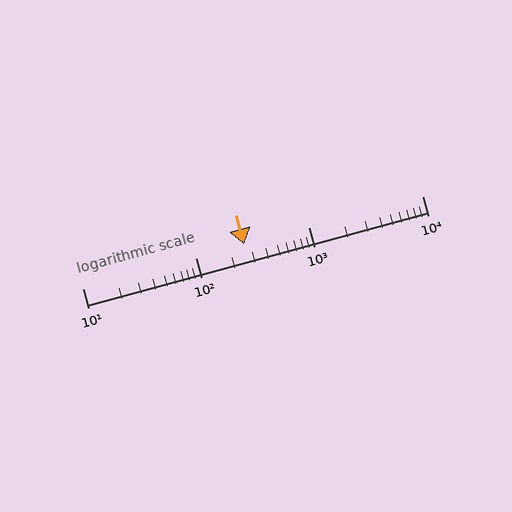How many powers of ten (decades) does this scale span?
The scale spans 3 decades, from 10 to 10000.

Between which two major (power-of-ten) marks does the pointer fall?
The pointer is between 100 and 1000.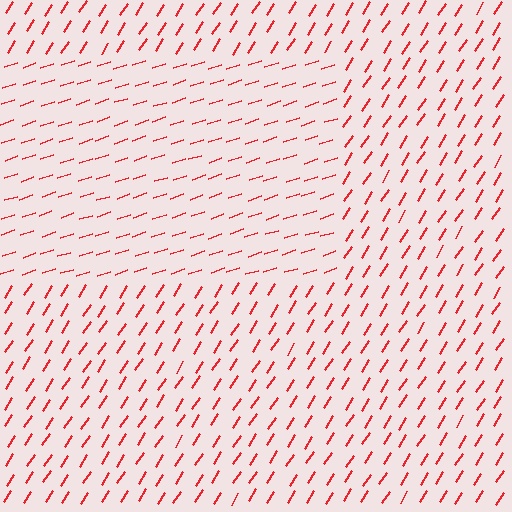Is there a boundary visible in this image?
Yes, there is a texture boundary formed by a change in line orientation.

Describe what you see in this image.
The image is filled with small red line segments. A rectangle region in the image has lines oriented differently from the surrounding lines, creating a visible texture boundary.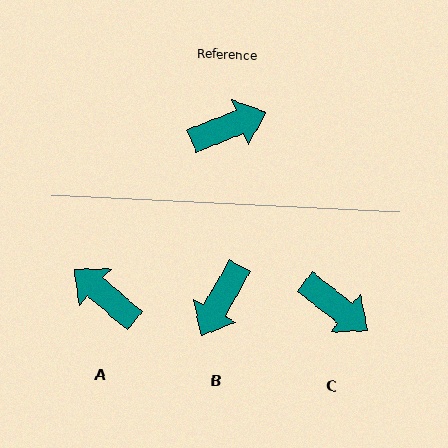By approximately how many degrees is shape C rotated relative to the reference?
Approximately 59 degrees clockwise.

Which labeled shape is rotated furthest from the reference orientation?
B, about 140 degrees away.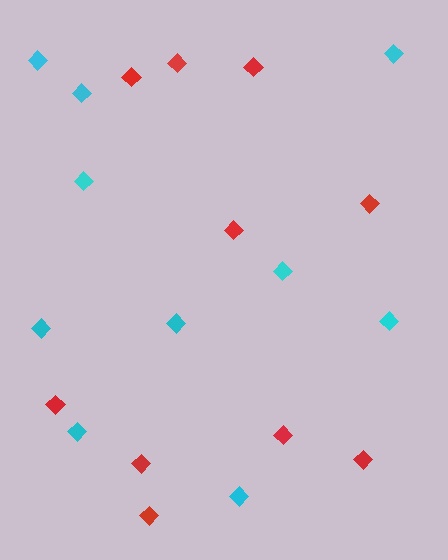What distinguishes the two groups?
There are 2 groups: one group of cyan diamonds (10) and one group of red diamonds (10).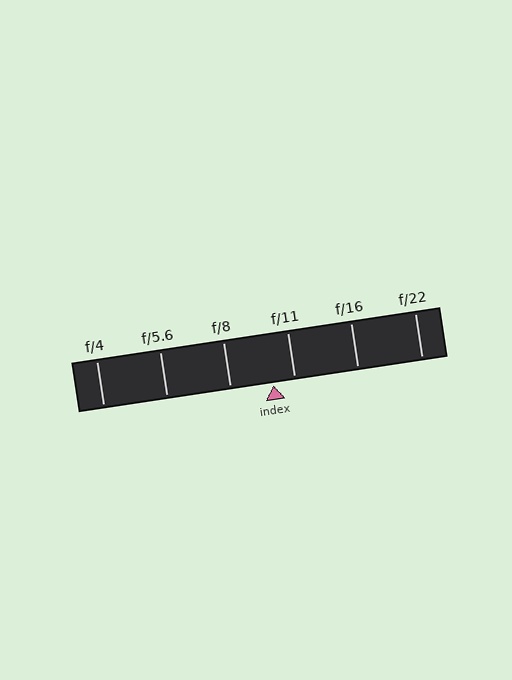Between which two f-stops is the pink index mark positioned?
The index mark is between f/8 and f/11.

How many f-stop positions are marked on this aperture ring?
There are 6 f-stop positions marked.